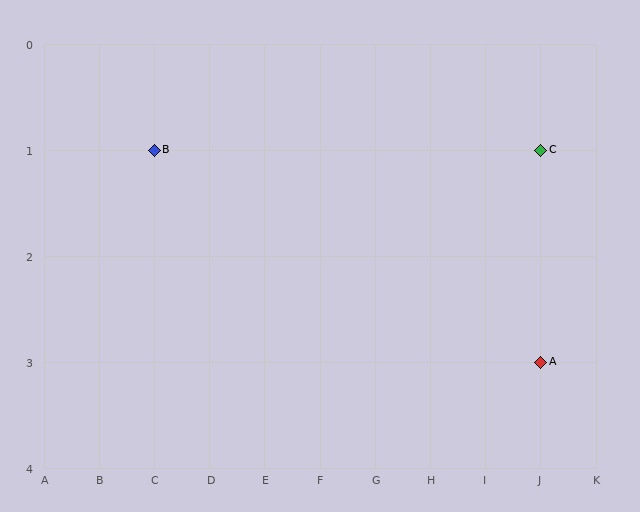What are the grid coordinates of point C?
Point C is at grid coordinates (J, 1).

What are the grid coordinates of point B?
Point B is at grid coordinates (C, 1).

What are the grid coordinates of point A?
Point A is at grid coordinates (J, 3).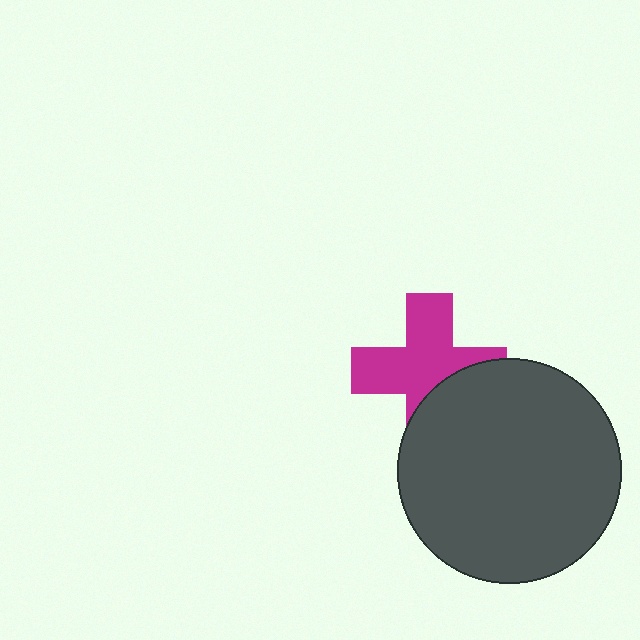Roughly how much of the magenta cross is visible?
Most of it is visible (roughly 66%).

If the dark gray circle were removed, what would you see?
You would see the complete magenta cross.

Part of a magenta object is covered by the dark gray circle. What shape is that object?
It is a cross.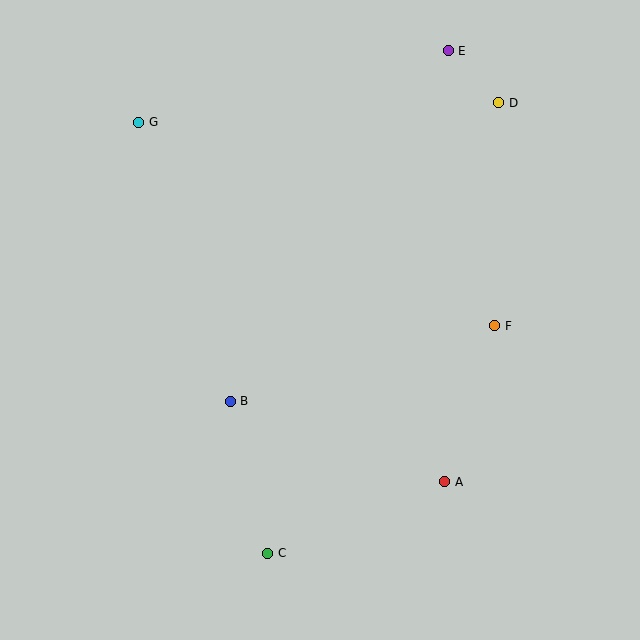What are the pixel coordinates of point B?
Point B is at (230, 401).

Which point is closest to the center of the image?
Point B at (230, 401) is closest to the center.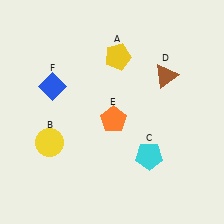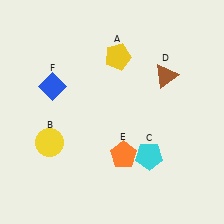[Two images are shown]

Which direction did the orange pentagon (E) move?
The orange pentagon (E) moved down.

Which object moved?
The orange pentagon (E) moved down.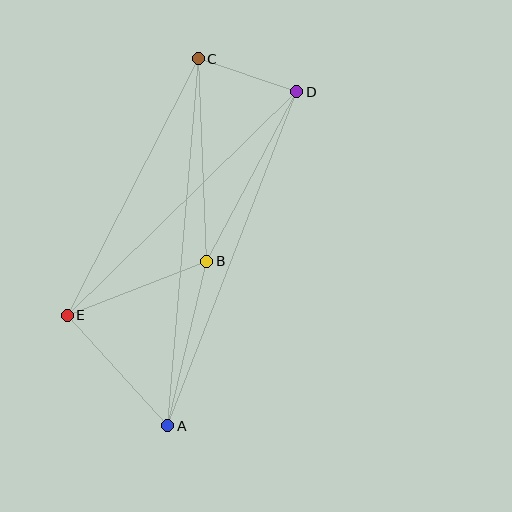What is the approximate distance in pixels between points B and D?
The distance between B and D is approximately 192 pixels.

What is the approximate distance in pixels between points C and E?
The distance between C and E is approximately 288 pixels.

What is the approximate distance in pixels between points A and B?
The distance between A and B is approximately 169 pixels.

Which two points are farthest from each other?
Points A and C are farthest from each other.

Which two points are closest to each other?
Points C and D are closest to each other.